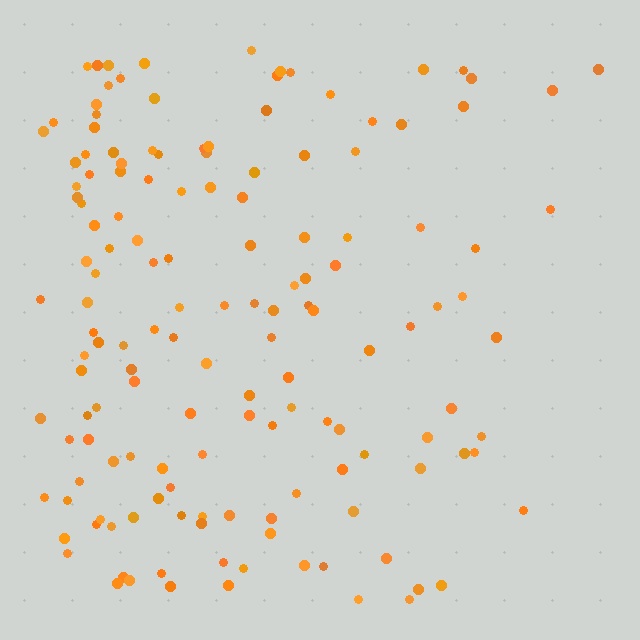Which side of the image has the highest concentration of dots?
The left.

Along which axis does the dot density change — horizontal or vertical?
Horizontal.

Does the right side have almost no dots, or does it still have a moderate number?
Still a moderate number, just noticeably fewer than the left.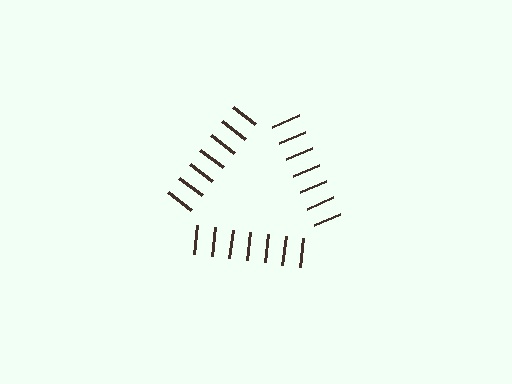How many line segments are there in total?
21 — 7 along each of the 3 edges.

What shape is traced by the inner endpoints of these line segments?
An illusory triangle — the line segments terminate on its edges but no continuous stroke is drawn.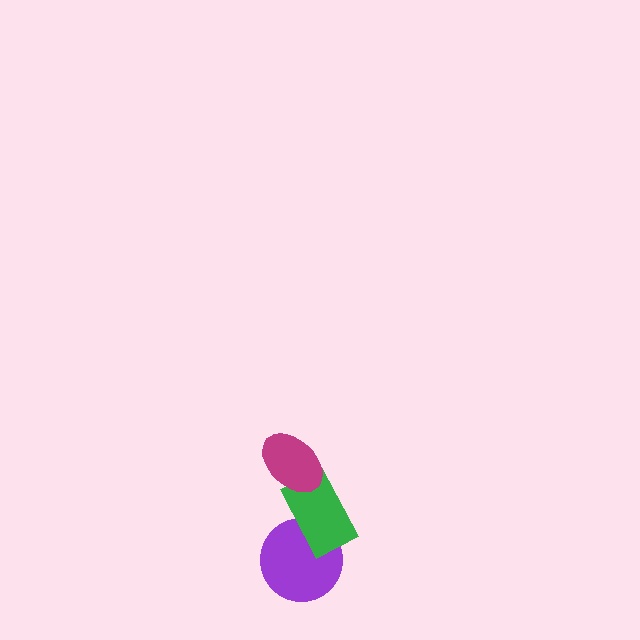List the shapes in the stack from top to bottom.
From top to bottom: the magenta ellipse, the green rectangle, the purple circle.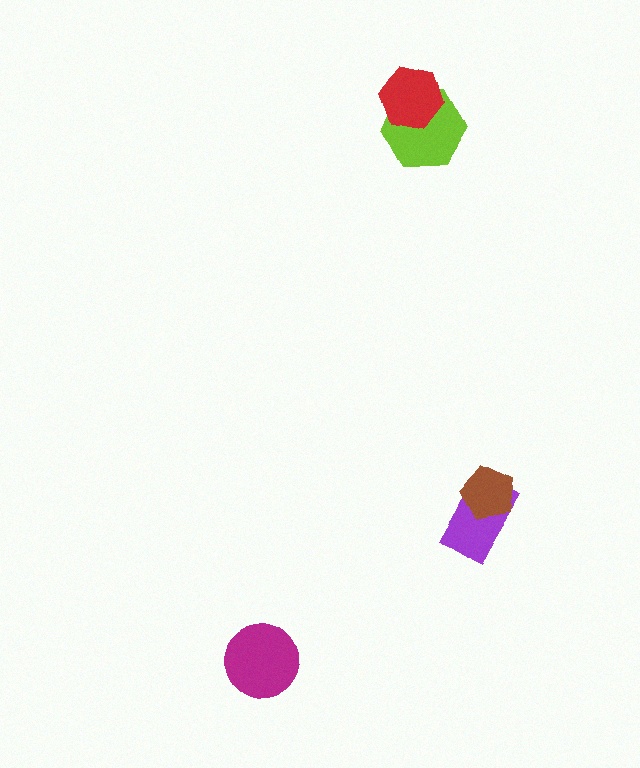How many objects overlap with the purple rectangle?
1 object overlaps with the purple rectangle.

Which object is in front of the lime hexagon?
The red hexagon is in front of the lime hexagon.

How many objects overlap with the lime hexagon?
1 object overlaps with the lime hexagon.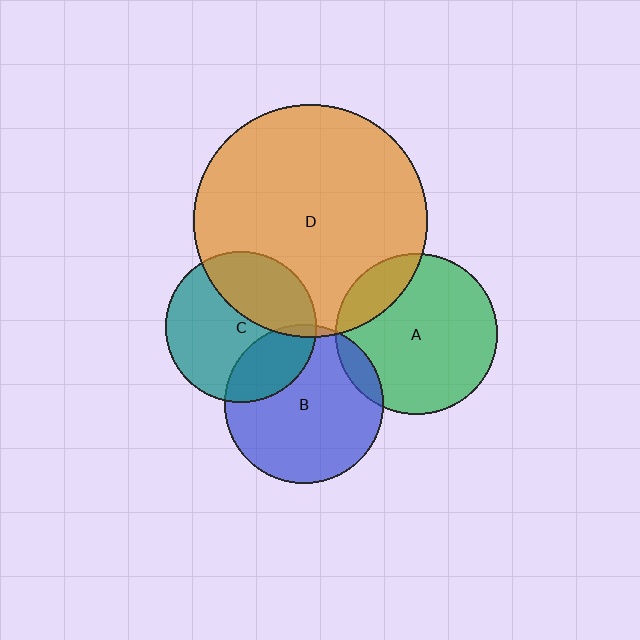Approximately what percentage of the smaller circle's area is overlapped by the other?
Approximately 10%.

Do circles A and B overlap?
Yes.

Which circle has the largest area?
Circle D (orange).